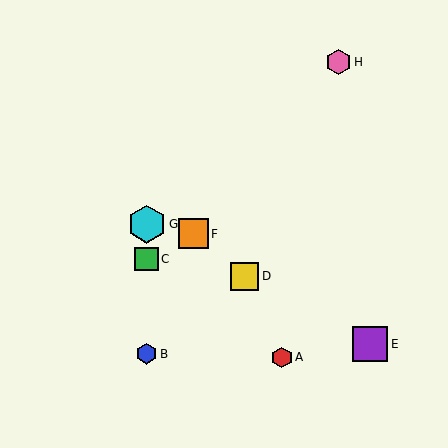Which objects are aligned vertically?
Objects B, C, G are aligned vertically.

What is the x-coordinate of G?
Object G is at x≈147.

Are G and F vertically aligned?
No, G is at x≈147 and F is at x≈193.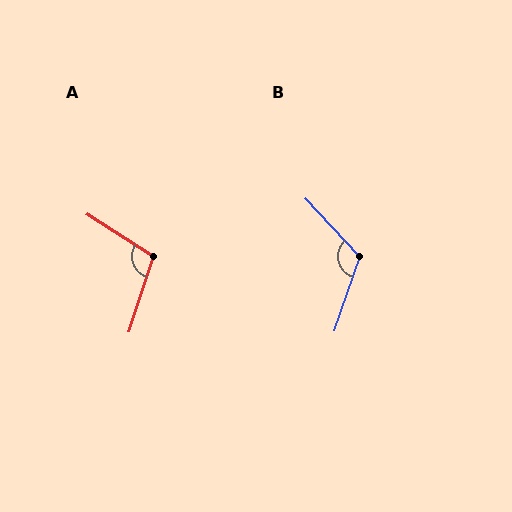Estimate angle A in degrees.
Approximately 104 degrees.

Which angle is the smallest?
A, at approximately 104 degrees.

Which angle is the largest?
B, at approximately 118 degrees.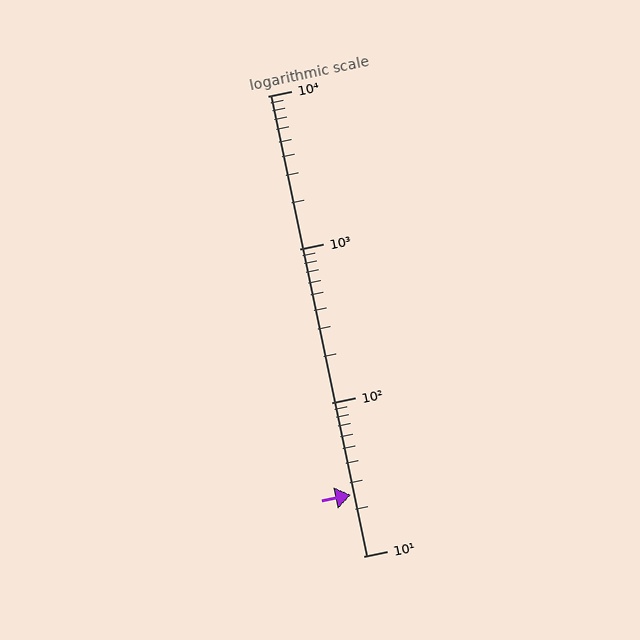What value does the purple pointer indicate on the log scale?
The pointer indicates approximately 25.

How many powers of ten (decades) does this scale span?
The scale spans 3 decades, from 10 to 10000.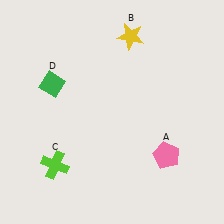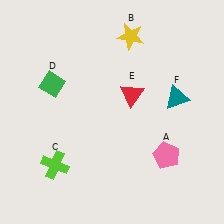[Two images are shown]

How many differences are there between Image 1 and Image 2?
There are 2 differences between the two images.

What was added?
A red triangle (E), a teal triangle (F) were added in Image 2.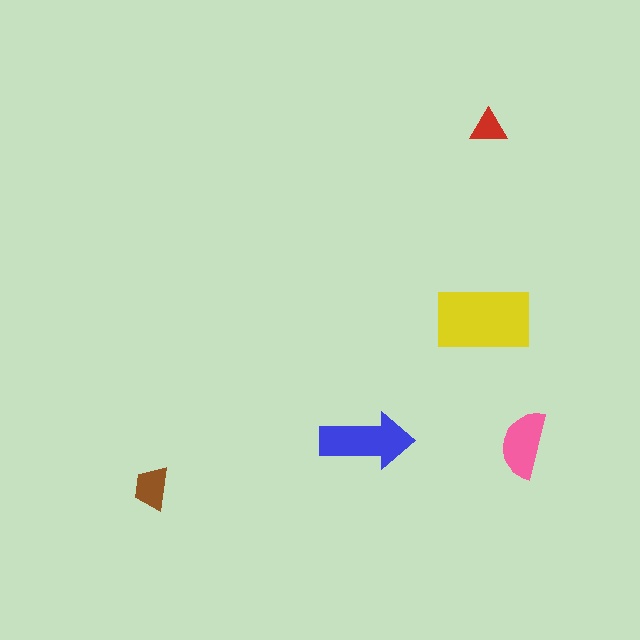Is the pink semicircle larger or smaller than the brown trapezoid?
Larger.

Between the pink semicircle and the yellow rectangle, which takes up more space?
The yellow rectangle.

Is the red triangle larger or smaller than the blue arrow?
Smaller.